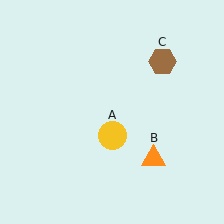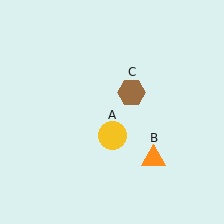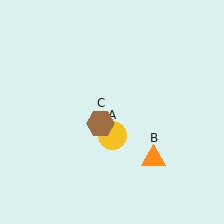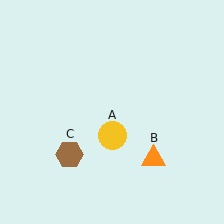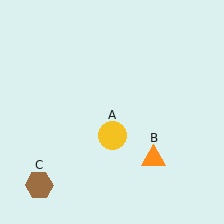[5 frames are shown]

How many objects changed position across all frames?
1 object changed position: brown hexagon (object C).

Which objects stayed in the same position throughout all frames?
Yellow circle (object A) and orange triangle (object B) remained stationary.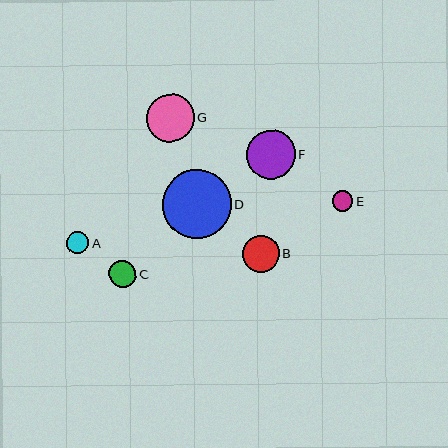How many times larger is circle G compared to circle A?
Circle G is approximately 2.1 times the size of circle A.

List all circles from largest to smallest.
From largest to smallest: D, F, G, B, C, A, E.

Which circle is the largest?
Circle D is the largest with a size of approximately 68 pixels.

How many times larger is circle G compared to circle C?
Circle G is approximately 1.8 times the size of circle C.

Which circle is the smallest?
Circle E is the smallest with a size of approximately 20 pixels.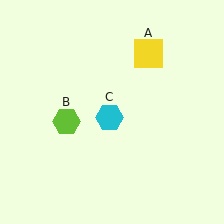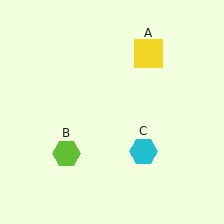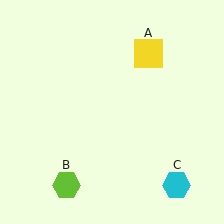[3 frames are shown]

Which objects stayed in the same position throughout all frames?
Yellow square (object A) remained stationary.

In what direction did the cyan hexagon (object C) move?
The cyan hexagon (object C) moved down and to the right.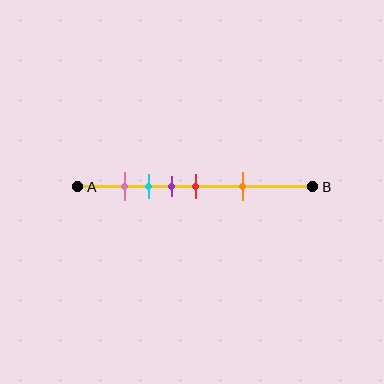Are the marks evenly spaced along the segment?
No, the marks are not evenly spaced.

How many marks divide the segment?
There are 5 marks dividing the segment.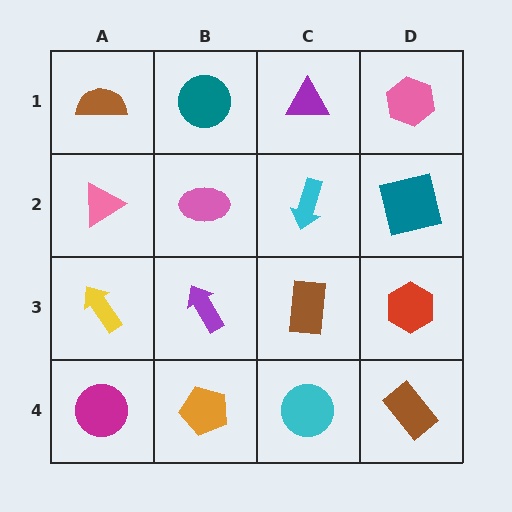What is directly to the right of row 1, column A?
A teal circle.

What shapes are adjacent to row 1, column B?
A pink ellipse (row 2, column B), a brown semicircle (row 1, column A), a purple triangle (row 1, column C).